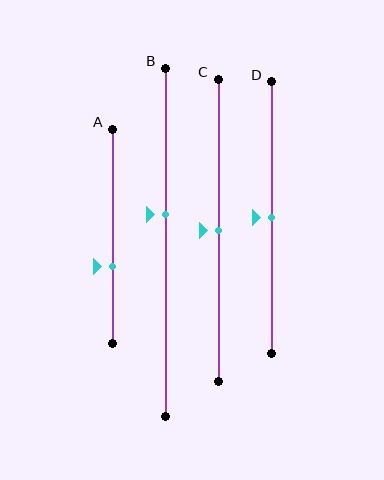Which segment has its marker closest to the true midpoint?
Segment C has its marker closest to the true midpoint.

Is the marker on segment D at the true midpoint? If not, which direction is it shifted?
Yes, the marker on segment D is at the true midpoint.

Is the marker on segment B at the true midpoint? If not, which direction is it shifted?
No, the marker on segment B is shifted upward by about 8% of the segment length.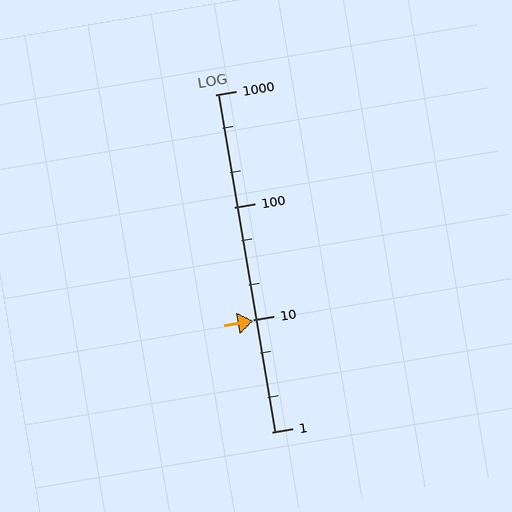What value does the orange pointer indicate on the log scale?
The pointer indicates approximately 9.7.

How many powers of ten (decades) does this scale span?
The scale spans 3 decades, from 1 to 1000.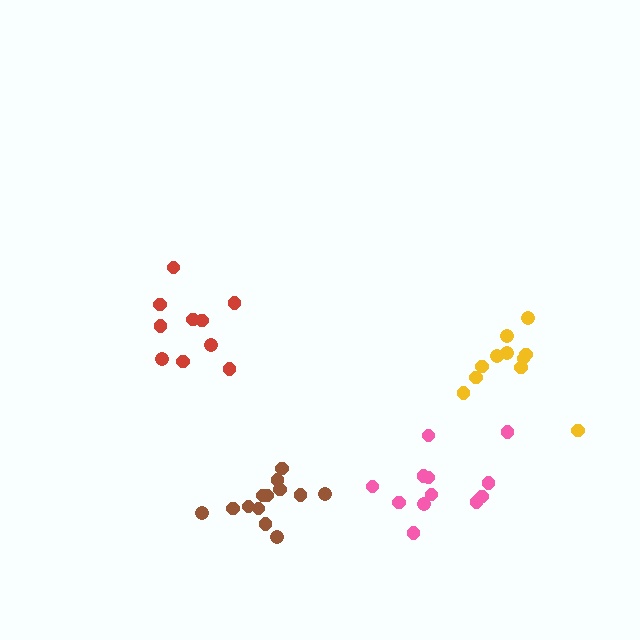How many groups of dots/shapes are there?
There are 4 groups.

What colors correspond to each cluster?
The clusters are colored: red, pink, yellow, brown.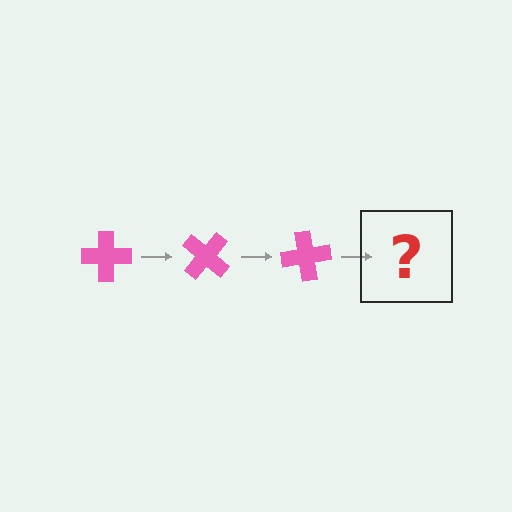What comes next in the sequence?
The next element should be a pink cross rotated 120 degrees.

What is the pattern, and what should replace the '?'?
The pattern is that the cross rotates 40 degrees each step. The '?' should be a pink cross rotated 120 degrees.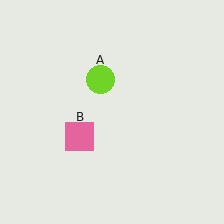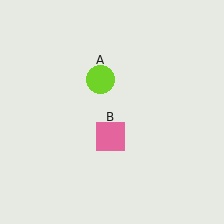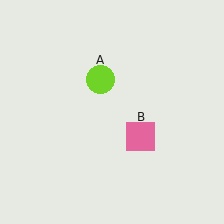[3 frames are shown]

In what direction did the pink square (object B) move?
The pink square (object B) moved right.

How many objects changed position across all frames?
1 object changed position: pink square (object B).